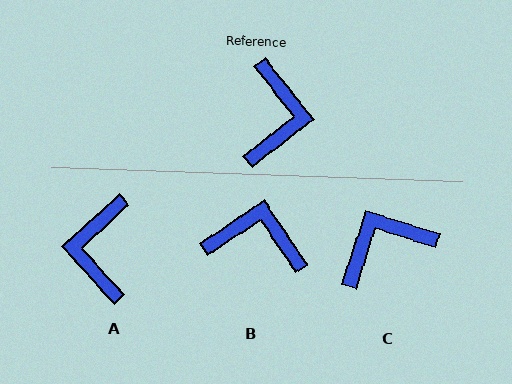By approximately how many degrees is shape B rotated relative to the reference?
Approximately 86 degrees counter-clockwise.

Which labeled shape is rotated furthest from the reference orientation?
A, about 176 degrees away.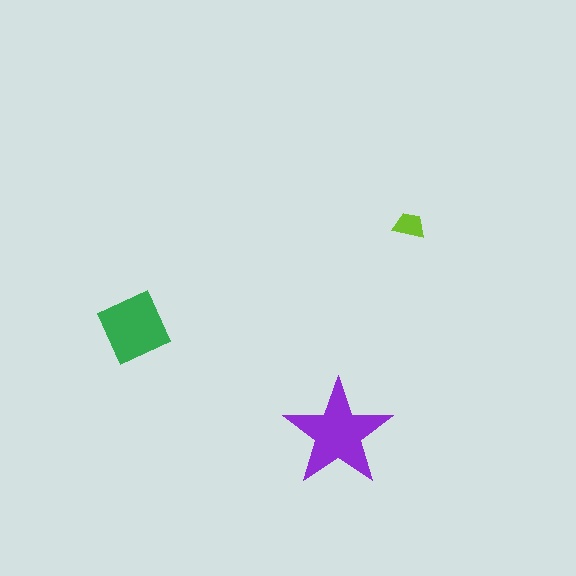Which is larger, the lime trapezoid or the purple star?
The purple star.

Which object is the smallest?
The lime trapezoid.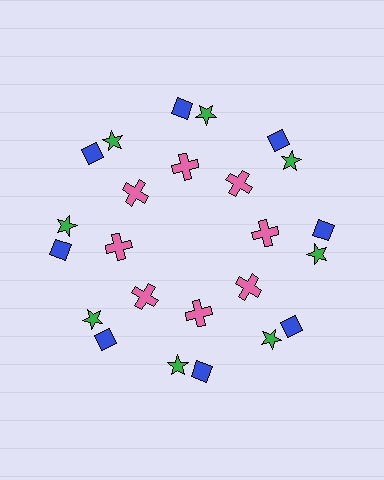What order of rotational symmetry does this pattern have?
This pattern has 8-fold rotational symmetry.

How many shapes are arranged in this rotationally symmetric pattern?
There are 24 shapes, arranged in 8 groups of 3.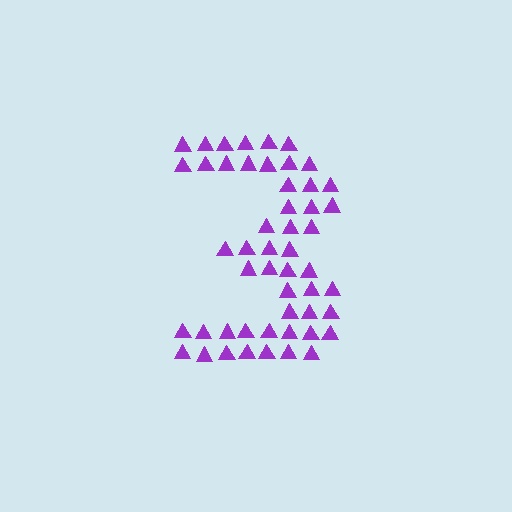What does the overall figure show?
The overall figure shows the digit 3.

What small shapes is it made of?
It is made of small triangles.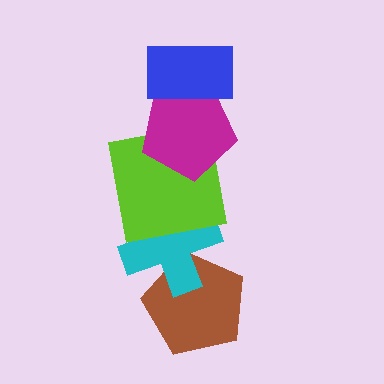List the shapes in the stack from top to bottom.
From top to bottom: the blue rectangle, the magenta pentagon, the lime square, the cyan cross, the brown pentagon.